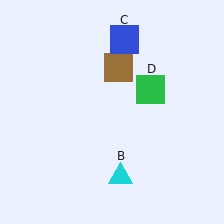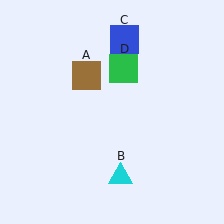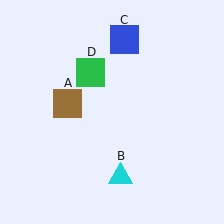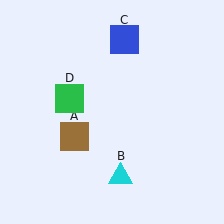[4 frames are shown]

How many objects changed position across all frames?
2 objects changed position: brown square (object A), green square (object D).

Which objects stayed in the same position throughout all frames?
Cyan triangle (object B) and blue square (object C) remained stationary.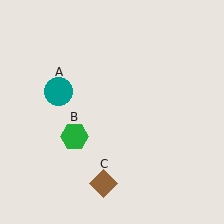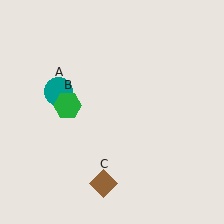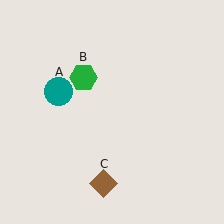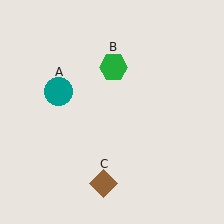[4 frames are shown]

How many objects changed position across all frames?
1 object changed position: green hexagon (object B).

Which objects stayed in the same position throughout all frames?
Teal circle (object A) and brown diamond (object C) remained stationary.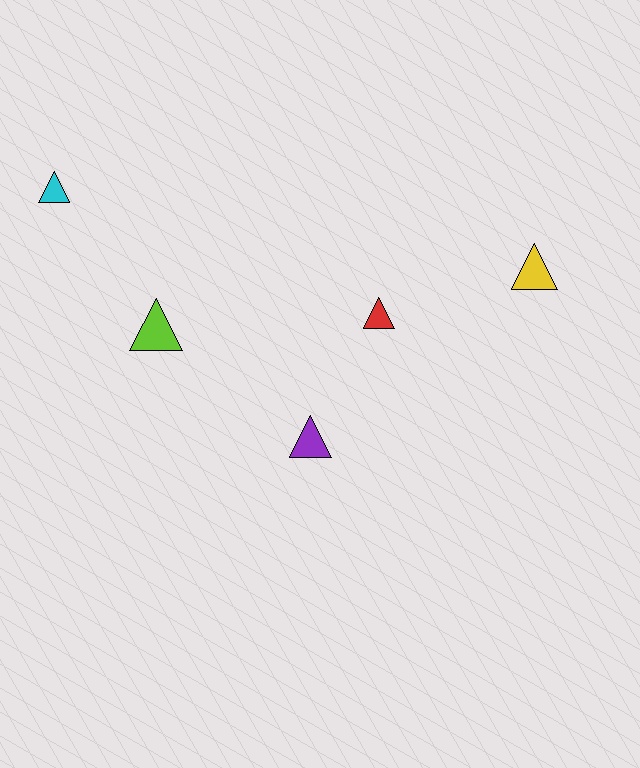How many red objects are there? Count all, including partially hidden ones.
There is 1 red object.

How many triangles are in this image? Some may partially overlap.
There are 5 triangles.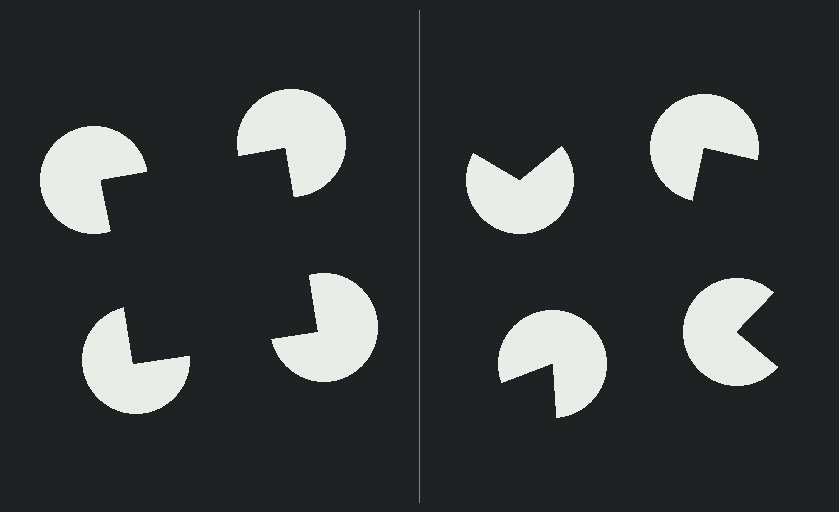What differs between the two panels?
The pac-man discs are positioned identically on both sides; only the wedge orientations differ. On the left they align to a square; on the right they are misaligned.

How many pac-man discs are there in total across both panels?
8 — 4 on each side.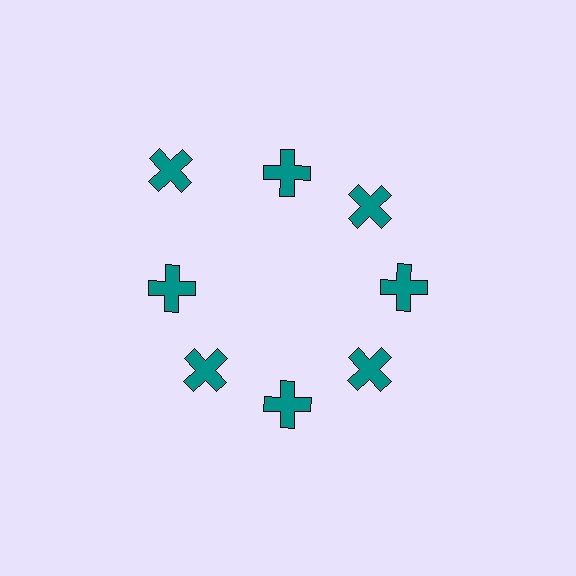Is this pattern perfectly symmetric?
No. The 8 teal crosses are arranged in a ring, but one element near the 10 o'clock position is pushed outward from the center, breaking the 8-fold rotational symmetry.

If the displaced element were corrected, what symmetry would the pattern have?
It would have 8-fold rotational symmetry — the pattern would map onto itself every 45 degrees.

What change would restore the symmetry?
The symmetry would be restored by moving it inward, back onto the ring so that all 8 crosses sit at equal angles and equal distance from the center.